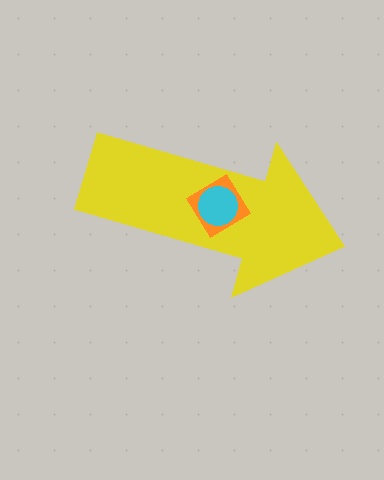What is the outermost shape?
The yellow arrow.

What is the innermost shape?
The cyan circle.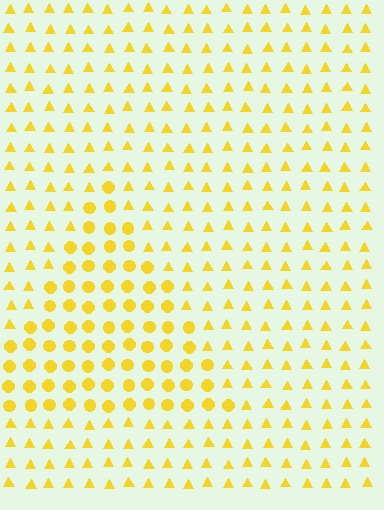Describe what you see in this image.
The image is filled with small yellow elements arranged in a uniform grid. A triangle-shaped region contains circles, while the surrounding area contains triangles. The boundary is defined purely by the change in element shape.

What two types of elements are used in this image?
The image uses circles inside the triangle region and triangles outside it.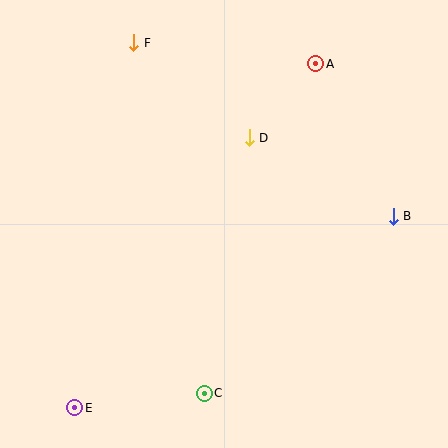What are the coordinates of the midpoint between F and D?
The midpoint between F and D is at (191, 90).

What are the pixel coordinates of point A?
Point A is at (316, 64).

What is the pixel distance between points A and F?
The distance between A and F is 183 pixels.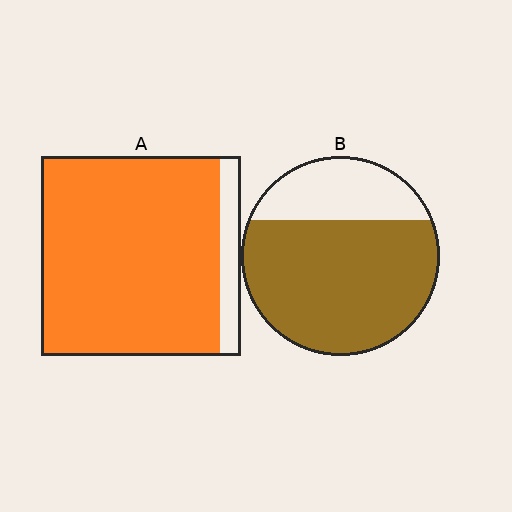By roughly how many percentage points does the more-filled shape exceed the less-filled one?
By roughly 15 percentage points (A over B).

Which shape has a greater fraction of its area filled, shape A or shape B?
Shape A.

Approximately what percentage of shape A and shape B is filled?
A is approximately 90% and B is approximately 70%.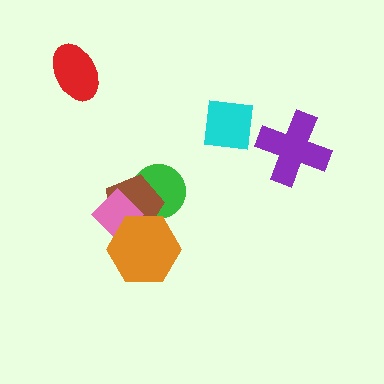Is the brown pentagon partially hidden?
Yes, it is partially covered by another shape.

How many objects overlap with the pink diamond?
3 objects overlap with the pink diamond.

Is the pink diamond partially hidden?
Yes, it is partially covered by another shape.